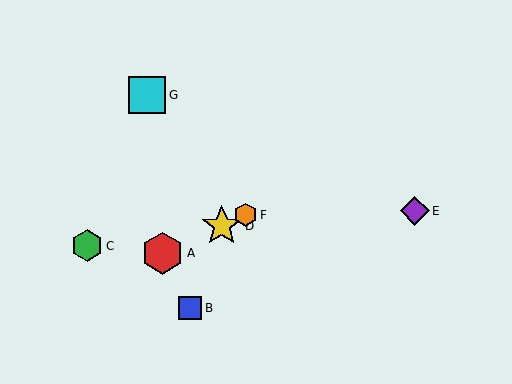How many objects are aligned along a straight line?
3 objects (A, D, F) are aligned along a straight line.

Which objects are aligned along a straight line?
Objects A, D, F are aligned along a straight line.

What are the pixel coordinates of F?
Object F is at (246, 215).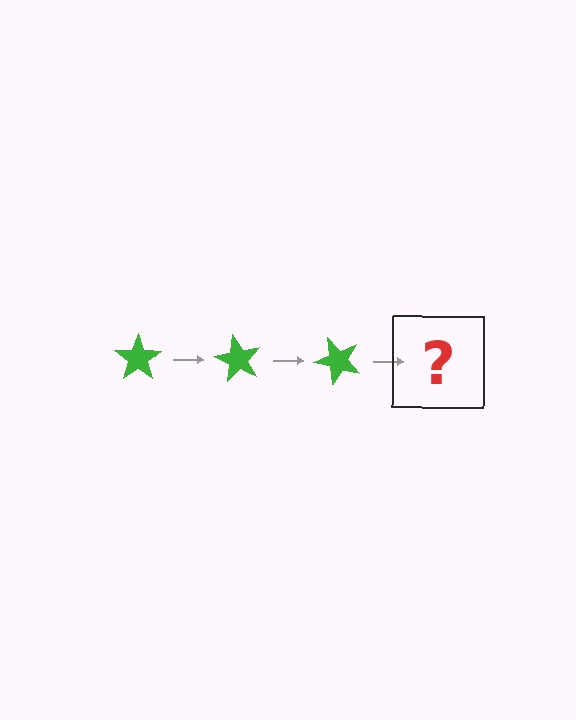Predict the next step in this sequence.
The next step is a green star rotated 180 degrees.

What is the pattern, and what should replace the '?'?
The pattern is that the star rotates 60 degrees each step. The '?' should be a green star rotated 180 degrees.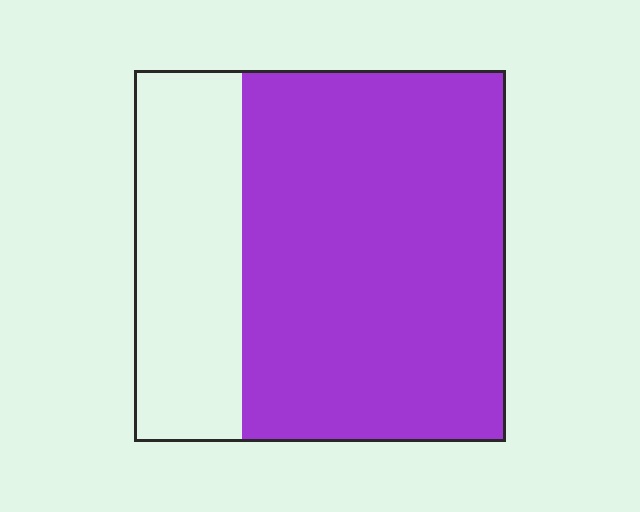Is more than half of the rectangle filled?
Yes.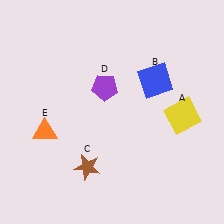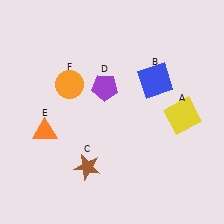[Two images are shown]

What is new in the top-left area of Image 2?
An orange circle (F) was added in the top-left area of Image 2.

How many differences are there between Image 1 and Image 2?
There is 1 difference between the two images.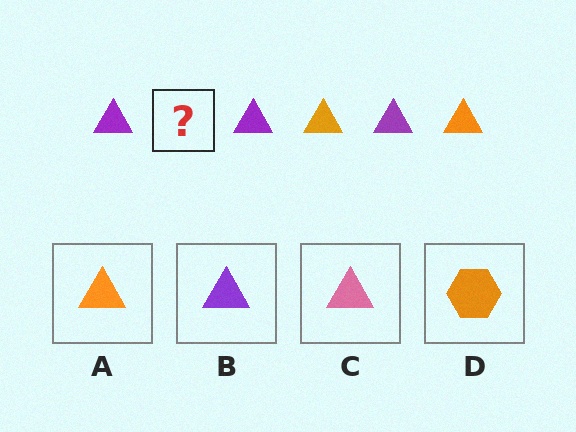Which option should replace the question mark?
Option A.